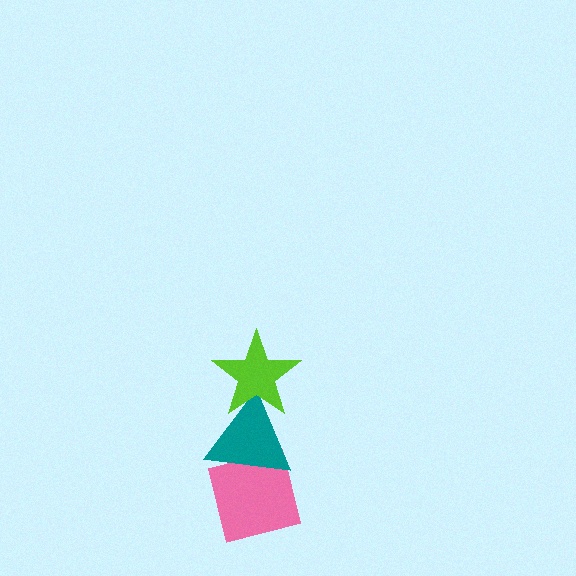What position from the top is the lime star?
The lime star is 1st from the top.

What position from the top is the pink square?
The pink square is 3rd from the top.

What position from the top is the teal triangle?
The teal triangle is 2nd from the top.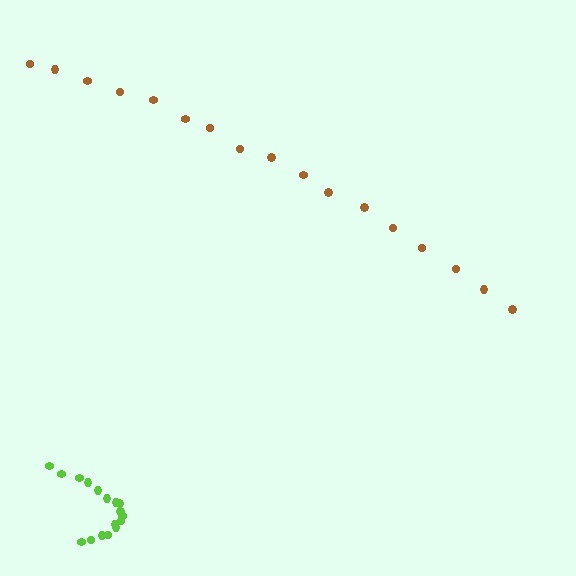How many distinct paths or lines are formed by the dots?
There are 2 distinct paths.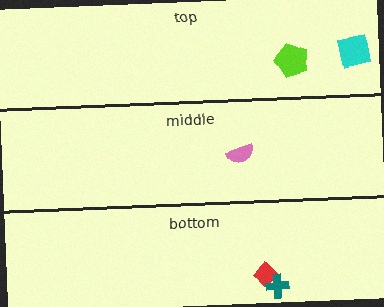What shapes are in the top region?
The lime pentagon, the cyan square.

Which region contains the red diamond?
The bottom region.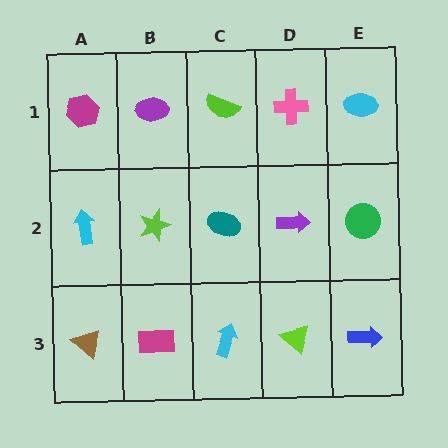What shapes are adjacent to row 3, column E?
A green circle (row 2, column E), a lime triangle (row 3, column D).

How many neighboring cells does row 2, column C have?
4.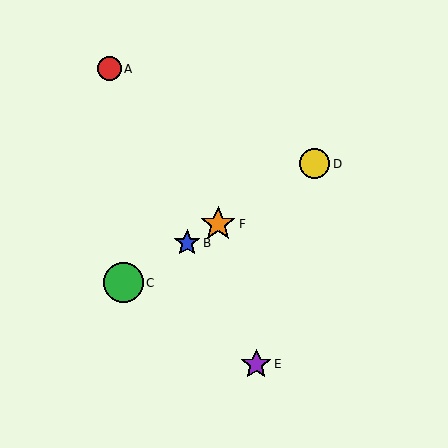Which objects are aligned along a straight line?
Objects B, C, D, F are aligned along a straight line.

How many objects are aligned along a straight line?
4 objects (B, C, D, F) are aligned along a straight line.